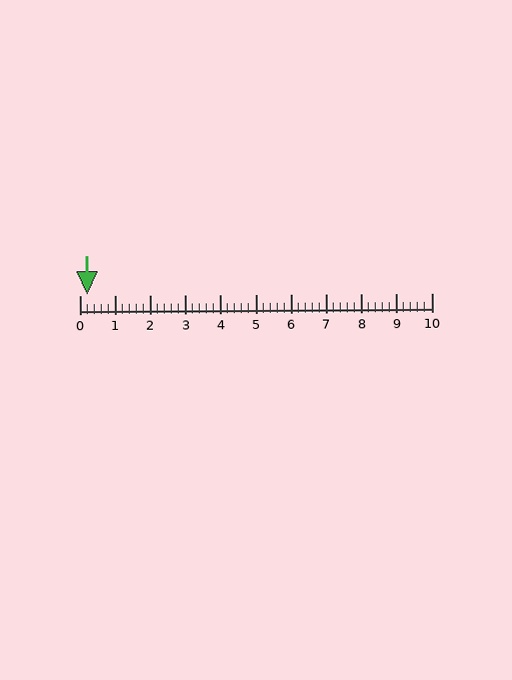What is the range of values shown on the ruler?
The ruler shows values from 0 to 10.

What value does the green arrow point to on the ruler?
The green arrow points to approximately 0.2.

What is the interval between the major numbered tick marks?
The major tick marks are spaced 1 units apart.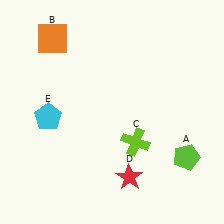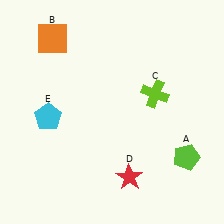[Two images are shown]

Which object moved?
The lime cross (C) moved up.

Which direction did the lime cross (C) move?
The lime cross (C) moved up.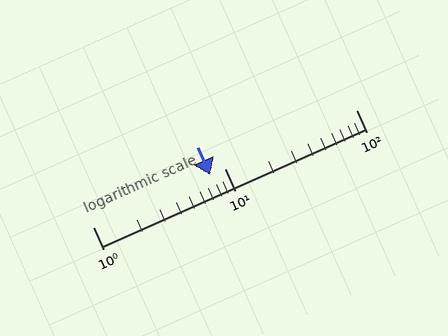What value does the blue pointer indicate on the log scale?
The pointer indicates approximately 7.8.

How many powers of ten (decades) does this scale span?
The scale spans 2 decades, from 1 to 100.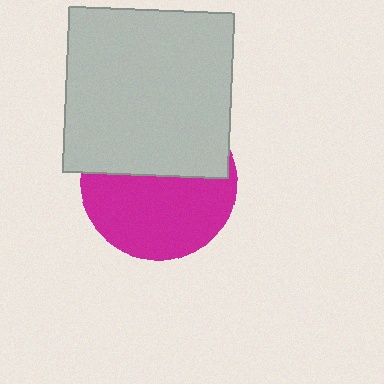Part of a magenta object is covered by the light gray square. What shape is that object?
It is a circle.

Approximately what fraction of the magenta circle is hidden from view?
Roughly 44% of the magenta circle is hidden behind the light gray square.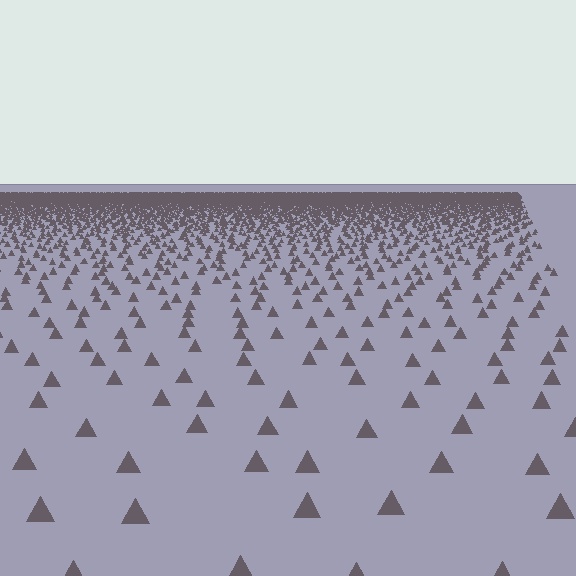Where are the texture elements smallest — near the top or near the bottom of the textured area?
Near the top.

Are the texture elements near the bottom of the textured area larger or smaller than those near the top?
Larger. Near the bottom, elements are closer to the viewer and appear at a bigger on-screen size.